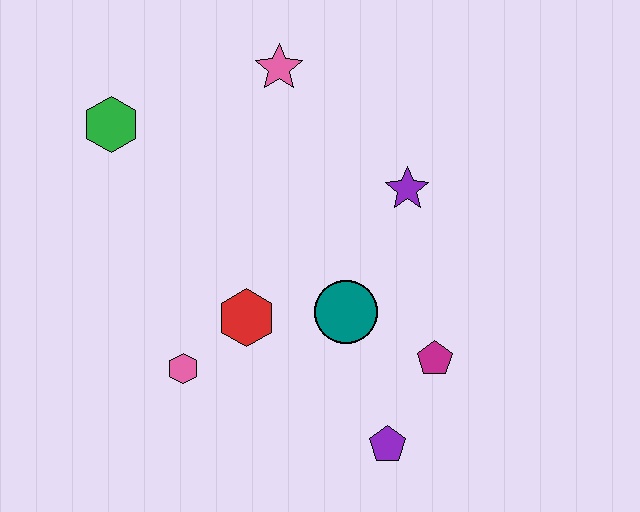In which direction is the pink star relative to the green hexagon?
The pink star is to the right of the green hexagon.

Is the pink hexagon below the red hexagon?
Yes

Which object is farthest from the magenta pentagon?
The green hexagon is farthest from the magenta pentagon.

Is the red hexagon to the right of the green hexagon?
Yes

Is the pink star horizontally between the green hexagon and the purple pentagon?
Yes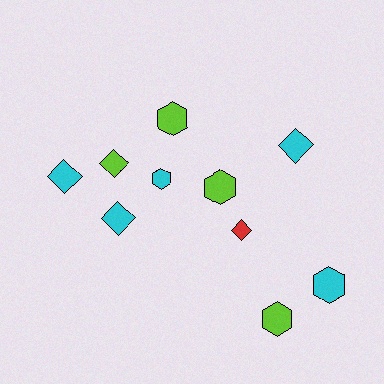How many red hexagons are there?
There are no red hexagons.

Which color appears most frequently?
Cyan, with 5 objects.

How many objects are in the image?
There are 10 objects.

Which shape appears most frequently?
Diamond, with 5 objects.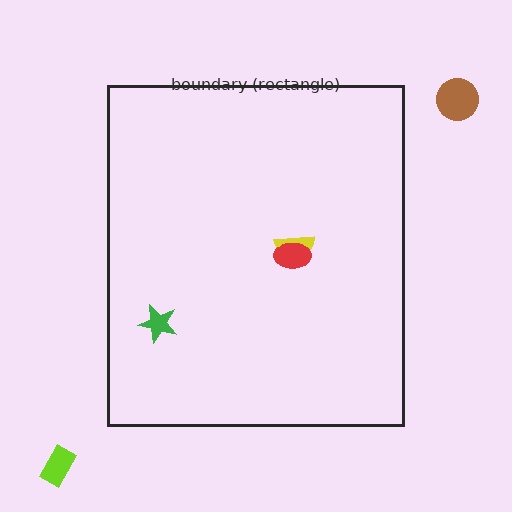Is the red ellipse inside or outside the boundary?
Inside.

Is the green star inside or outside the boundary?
Inside.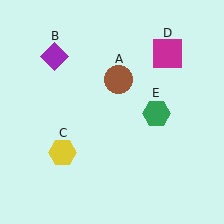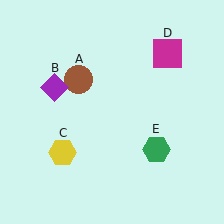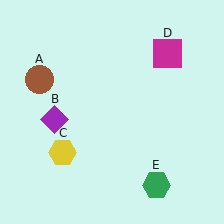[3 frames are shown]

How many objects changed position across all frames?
3 objects changed position: brown circle (object A), purple diamond (object B), green hexagon (object E).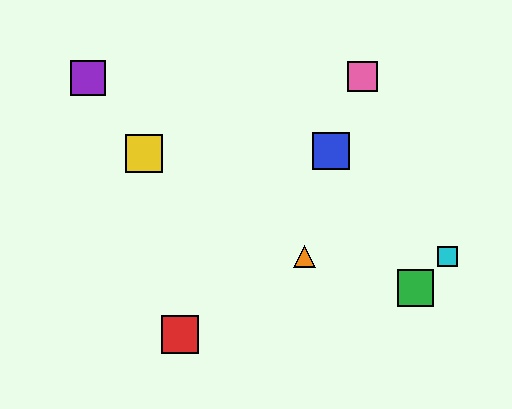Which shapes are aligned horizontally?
The orange triangle, the cyan square are aligned horizontally.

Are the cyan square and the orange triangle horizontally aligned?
Yes, both are at y≈257.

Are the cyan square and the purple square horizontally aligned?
No, the cyan square is at y≈257 and the purple square is at y≈78.